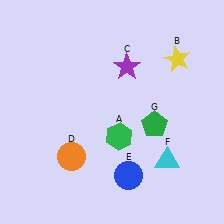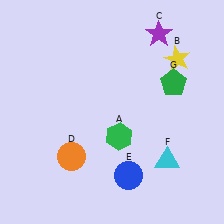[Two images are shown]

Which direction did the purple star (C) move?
The purple star (C) moved up.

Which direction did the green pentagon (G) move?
The green pentagon (G) moved up.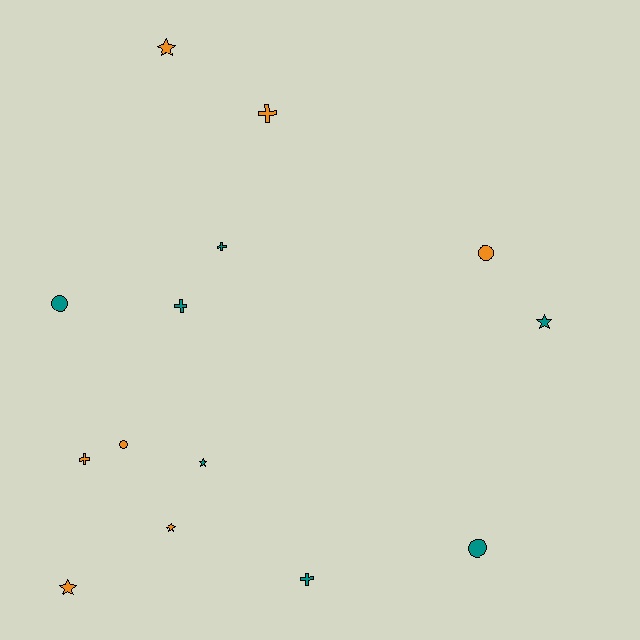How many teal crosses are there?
There are 3 teal crosses.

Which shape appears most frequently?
Star, with 5 objects.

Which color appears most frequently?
Orange, with 7 objects.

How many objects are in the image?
There are 14 objects.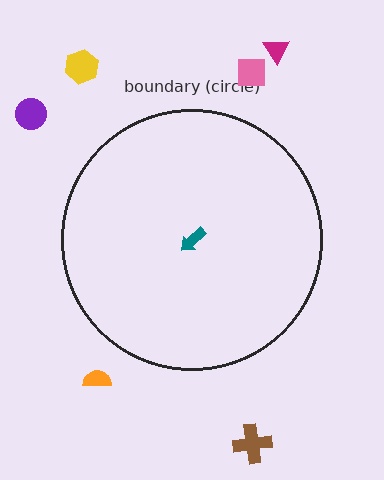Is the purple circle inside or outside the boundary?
Outside.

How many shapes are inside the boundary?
1 inside, 6 outside.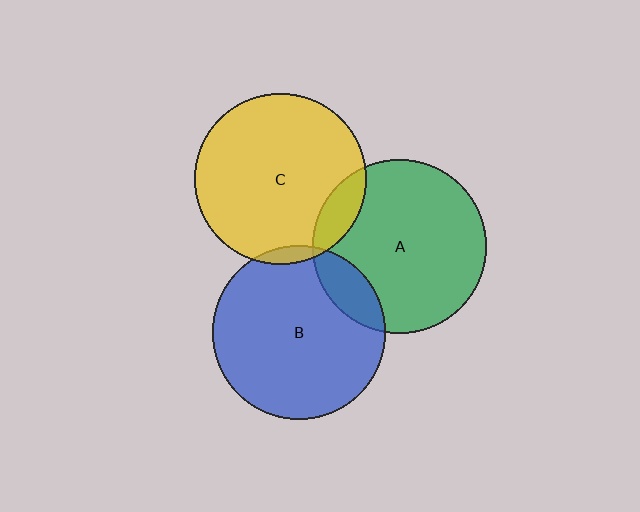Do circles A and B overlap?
Yes.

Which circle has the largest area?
Circle A (green).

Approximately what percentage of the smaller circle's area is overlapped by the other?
Approximately 15%.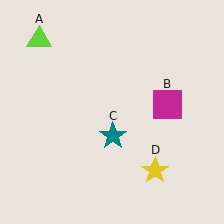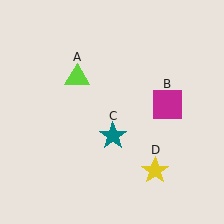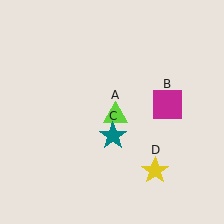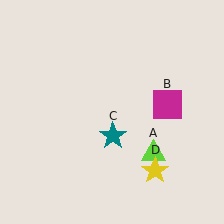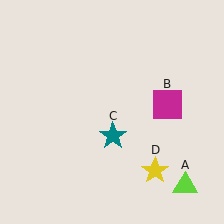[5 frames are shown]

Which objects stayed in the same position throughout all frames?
Magenta square (object B) and teal star (object C) and yellow star (object D) remained stationary.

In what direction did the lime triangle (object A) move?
The lime triangle (object A) moved down and to the right.